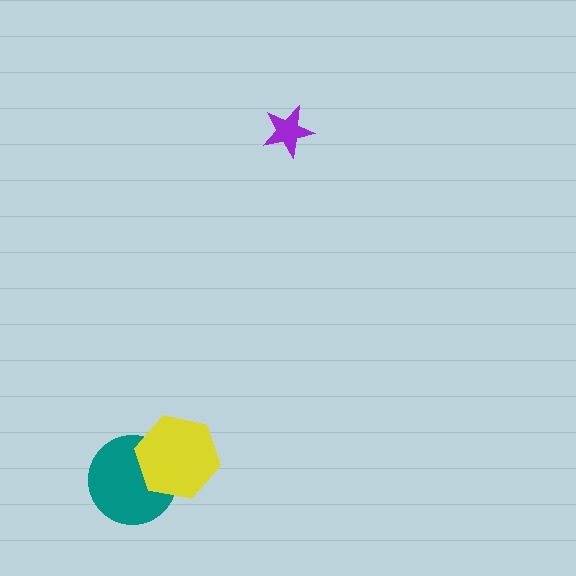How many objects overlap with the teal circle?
1 object overlaps with the teal circle.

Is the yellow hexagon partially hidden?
No, no other shape covers it.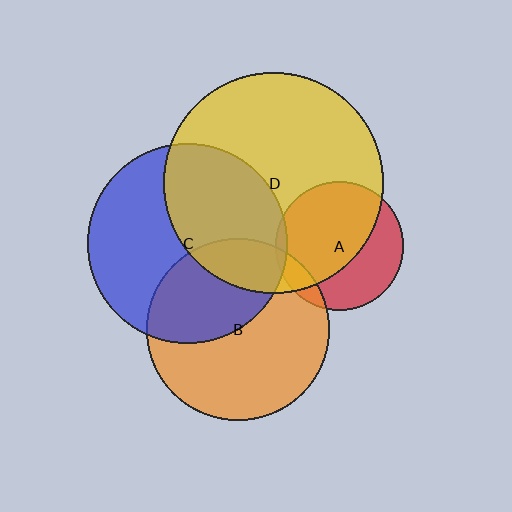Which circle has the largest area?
Circle D (yellow).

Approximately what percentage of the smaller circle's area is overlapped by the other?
Approximately 20%.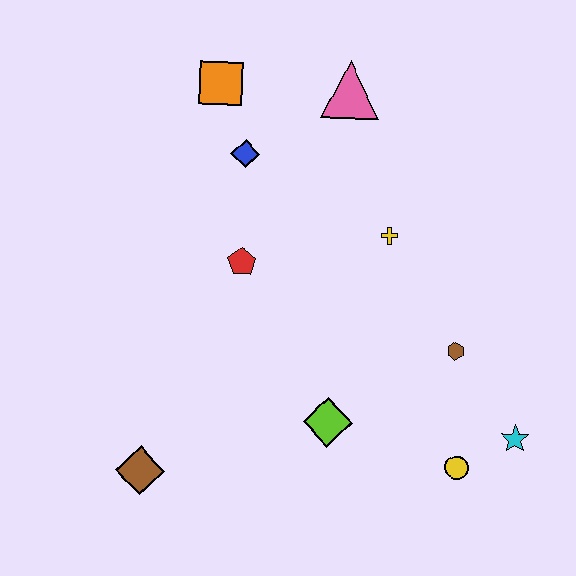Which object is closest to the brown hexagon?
The cyan star is closest to the brown hexagon.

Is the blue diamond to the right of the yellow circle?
No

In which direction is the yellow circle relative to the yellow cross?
The yellow circle is below the yellow cross.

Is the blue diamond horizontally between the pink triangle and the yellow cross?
No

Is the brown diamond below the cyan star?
Yes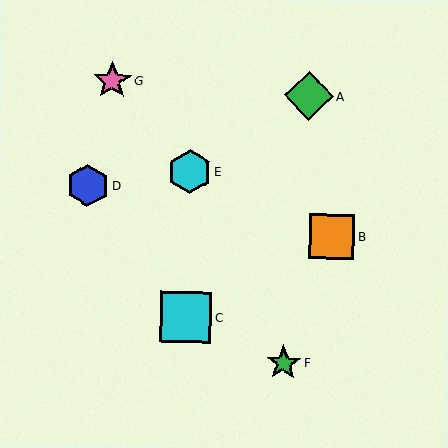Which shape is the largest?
The cyan square (labeled C) is the largest.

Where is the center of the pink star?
The center of the pink star is at (112, 81).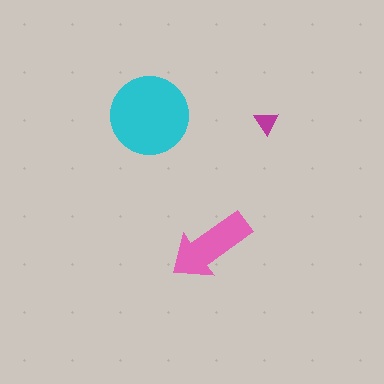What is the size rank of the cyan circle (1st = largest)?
1st.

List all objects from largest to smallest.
The cyan circle, the pink arrow, the magenta triangle.